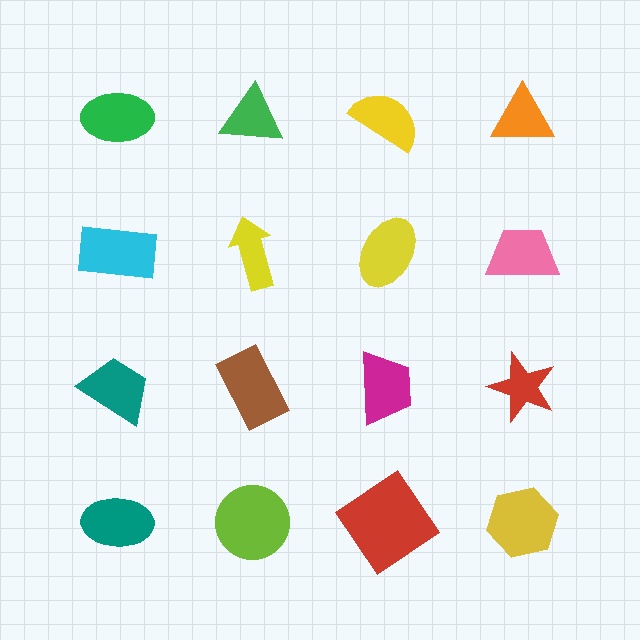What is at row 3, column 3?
A magenta trapezoid.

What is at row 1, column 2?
A green triangle.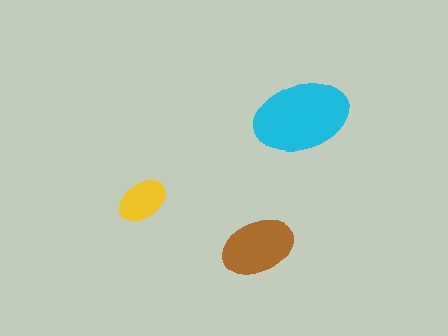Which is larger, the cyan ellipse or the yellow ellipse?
The cyan one.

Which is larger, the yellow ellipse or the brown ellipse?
The brown one.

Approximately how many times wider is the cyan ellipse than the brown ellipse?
About 1.5 times wider.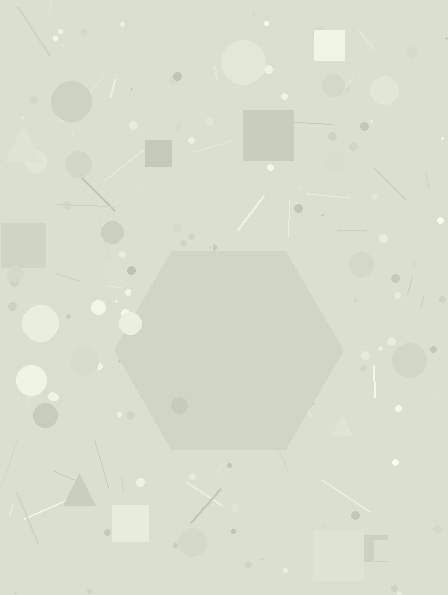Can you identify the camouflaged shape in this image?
The camouflaged shape is a hexagon.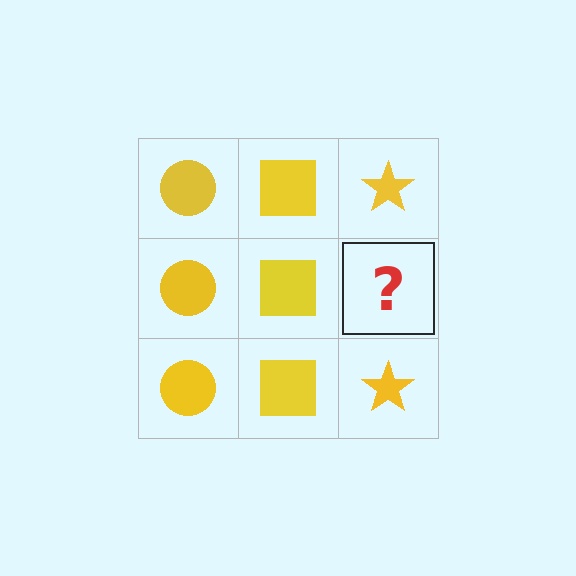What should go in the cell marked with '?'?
The missing cell should contain a yellow star.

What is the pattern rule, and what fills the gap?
The rule is that each column has a consistent shape. The gap should be filled with a yellow star.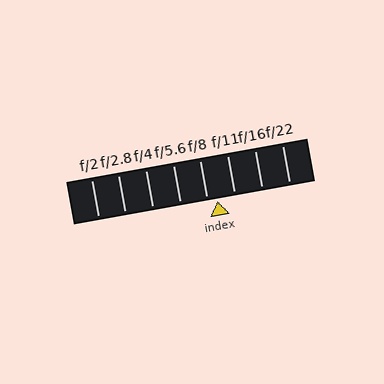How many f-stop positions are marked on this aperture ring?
There are 8 f-stop positions marked.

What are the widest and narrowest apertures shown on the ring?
The widest aperture shown is f/2 and the narrowest is f/22.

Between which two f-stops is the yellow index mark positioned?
The index mark is between f/8 and f/11.